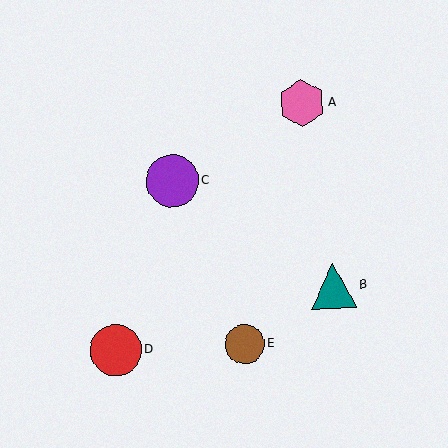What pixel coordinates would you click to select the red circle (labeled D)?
Click at (116, 350) to select the red circle D.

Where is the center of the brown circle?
The center of the brown circle is at (244, 344).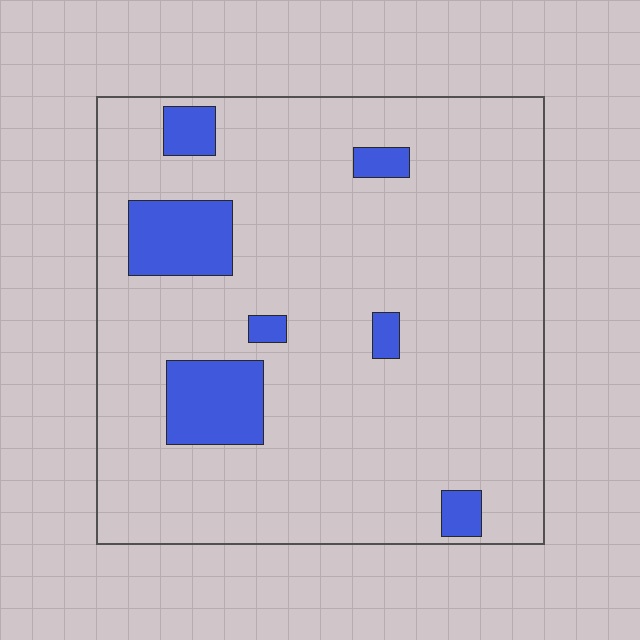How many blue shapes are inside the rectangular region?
7.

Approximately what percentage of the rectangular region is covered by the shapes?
Approximately 10%.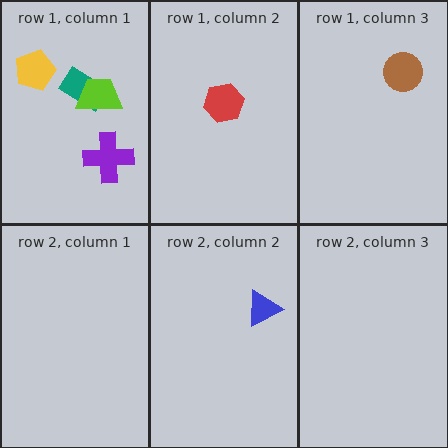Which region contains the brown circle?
The row 1, column 3 region.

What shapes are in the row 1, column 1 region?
The teal rectangle, the lime trapezoid, the purple cross, the yellow pentagon.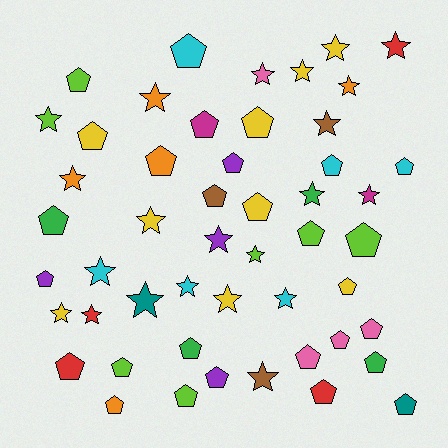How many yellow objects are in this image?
There are 9 yellow objects.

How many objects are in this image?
There are 50 objects.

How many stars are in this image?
There are 22 stars.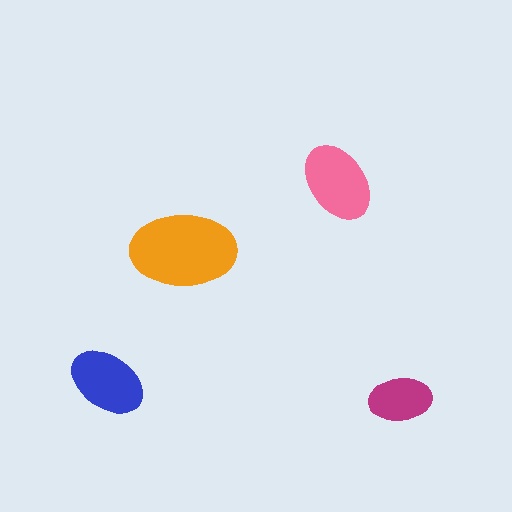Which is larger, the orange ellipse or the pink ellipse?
The orange one.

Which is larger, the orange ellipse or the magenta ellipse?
The orange one.